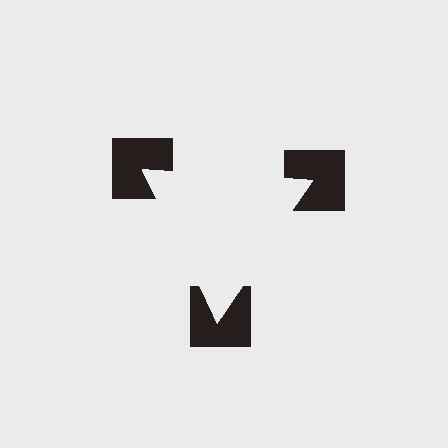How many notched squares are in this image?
There are 3 — one at each vertex of the illusory triangle.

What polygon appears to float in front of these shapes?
An illusory triangle — its edges are inferred from the aligned wedge cuts in the notched squares, not physically drawn.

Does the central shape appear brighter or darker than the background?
It typically appears slightly brighter than the background, even though no actual brightness change is drawn.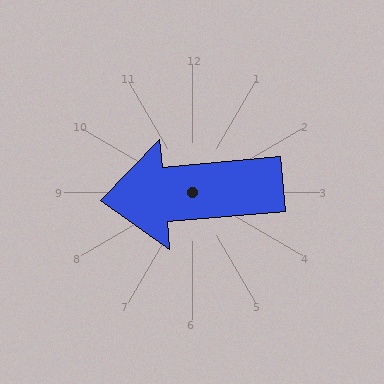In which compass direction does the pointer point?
West.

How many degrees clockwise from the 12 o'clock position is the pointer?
Approximately 265 degrees.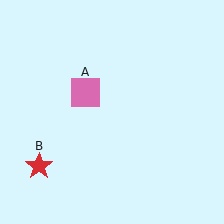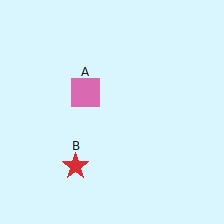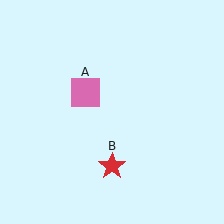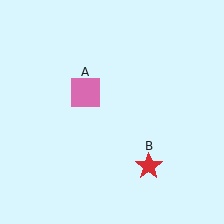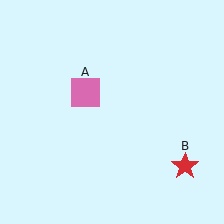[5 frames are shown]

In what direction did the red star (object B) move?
The red star (object B) moved right.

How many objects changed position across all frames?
1 object changed position: red star (object B).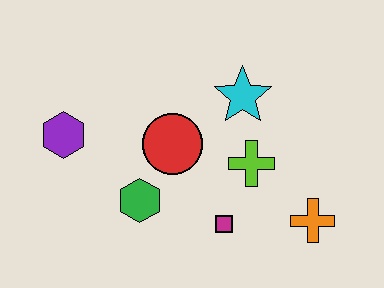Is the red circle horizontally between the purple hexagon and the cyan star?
Yes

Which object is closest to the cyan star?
The lime cross is closest to the cyan star.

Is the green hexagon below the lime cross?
Yes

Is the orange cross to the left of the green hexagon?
No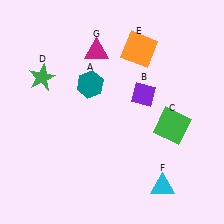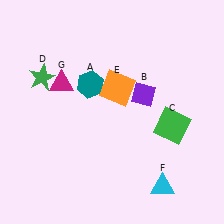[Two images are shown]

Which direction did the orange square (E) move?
The orange square (E) moved down.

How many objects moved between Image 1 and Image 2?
2 objects moved between the two images.